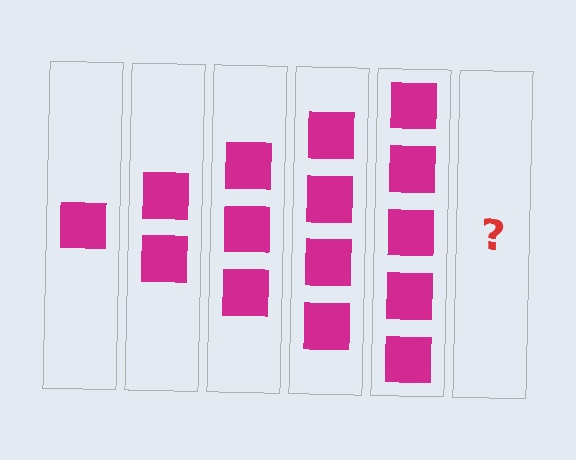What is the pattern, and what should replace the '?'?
The pattern is that each step adds one more square. The '?' should be 6 squares.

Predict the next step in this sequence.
The next step is 6 squares.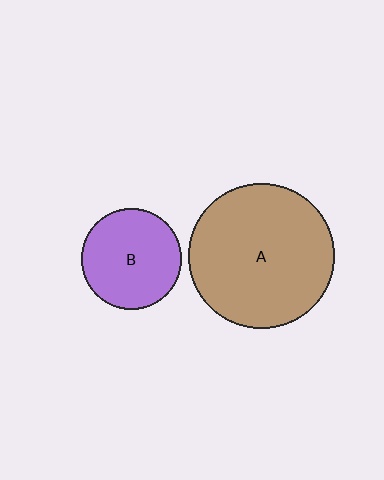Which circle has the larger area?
Circle A (brown).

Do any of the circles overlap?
No, none of the circles overlap.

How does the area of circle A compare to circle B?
Approximately 2.1 times.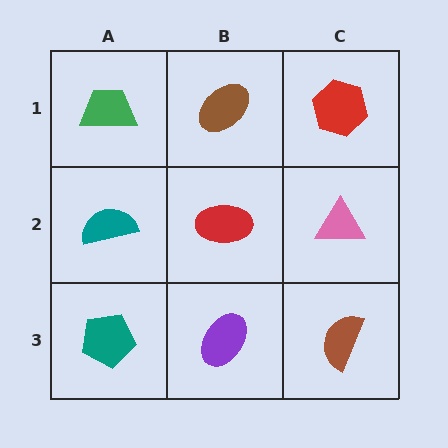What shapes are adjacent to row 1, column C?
A pink triangle (row 2, column C), a brown ellipse (row 1, column B).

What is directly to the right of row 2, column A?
A red ellipse.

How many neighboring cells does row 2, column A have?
3.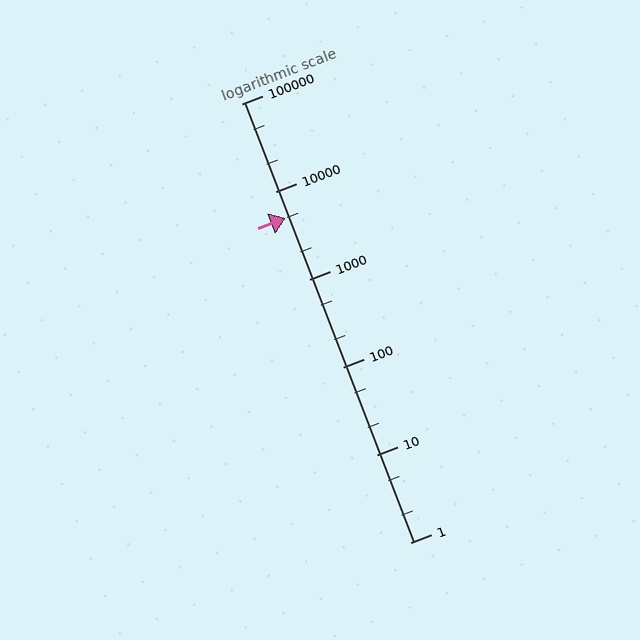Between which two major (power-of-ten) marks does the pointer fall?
The pointer is between 1000 and 10000.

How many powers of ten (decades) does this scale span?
The scale spans 5 decades, from 1 to 100000.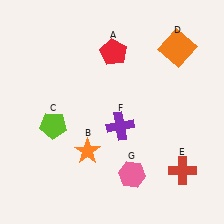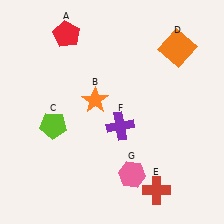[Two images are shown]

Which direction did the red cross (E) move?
The red cross (E) moved left.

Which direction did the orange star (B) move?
The orange star (B) moved up.